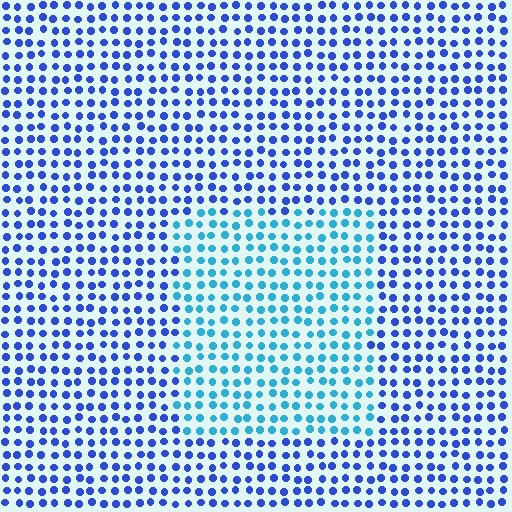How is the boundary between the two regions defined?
The boundary is defined purely by a slight shift in hue (about 37 degrees). Spacing, size, and orientation are identical on both sides.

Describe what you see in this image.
The image is filled with small blue elements in a uniform arrangement. A rectangle-shaped region is visible where the elements are tinted to a slightly different hue, forming a subtle color boundary.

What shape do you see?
I see a rectangle.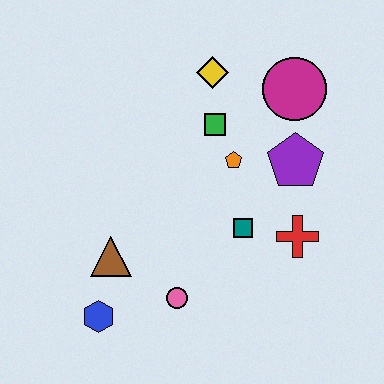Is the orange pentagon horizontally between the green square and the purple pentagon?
Yes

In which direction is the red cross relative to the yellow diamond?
The red cross is below the yellow diamond.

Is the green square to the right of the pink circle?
Yes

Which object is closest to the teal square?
The red cross is closest to the teal square.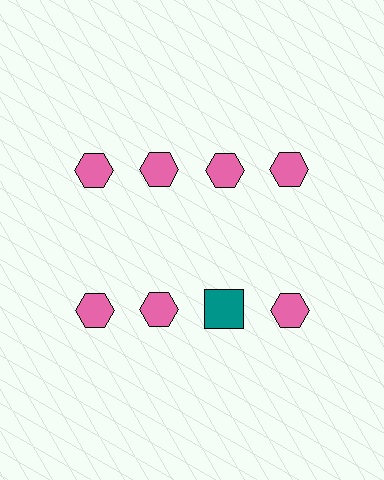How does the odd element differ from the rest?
It differs in both color (teal instead of pink) and shape (square instead of hexagon).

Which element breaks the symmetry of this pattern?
The teal square in the second row, center column breaks the symmetry. All other shapes are pink hexagons.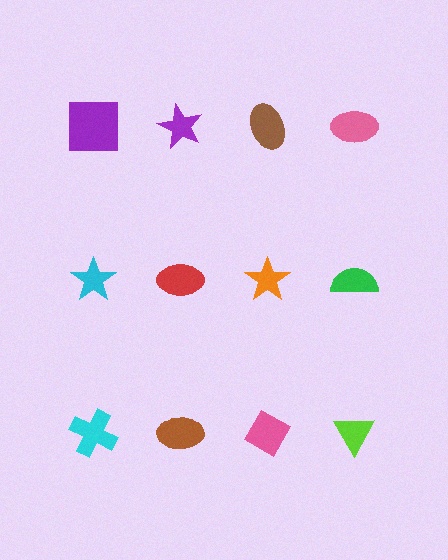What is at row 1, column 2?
A purple star.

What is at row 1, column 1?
A purple square.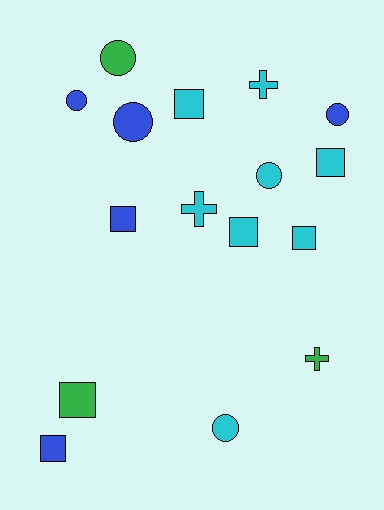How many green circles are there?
There is 1 green circle.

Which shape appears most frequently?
Square, with 7 objects.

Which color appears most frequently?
Cyan, with 8 objects.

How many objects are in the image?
There are 16 objects.